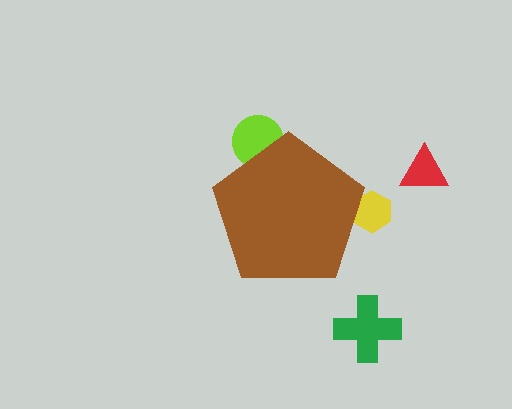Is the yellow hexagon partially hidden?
Yes, the yellow hexagon is partially hidden behind the brown pentagon.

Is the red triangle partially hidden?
No, the red triangle is fully visible.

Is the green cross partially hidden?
No, the green cross is fully visible.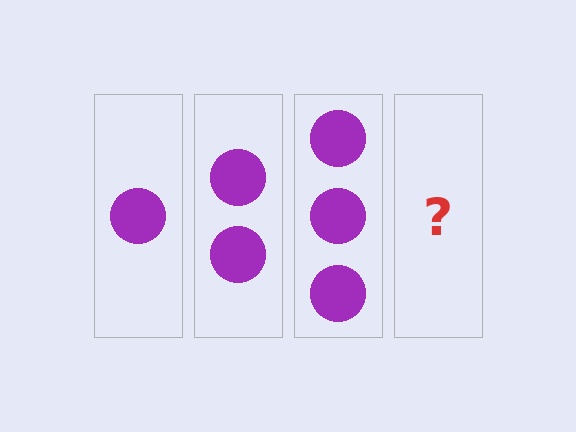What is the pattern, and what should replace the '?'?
The pattern is that each step adds one more circle. The '?' should be 4 circles.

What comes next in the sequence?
The next element should be 4 circles.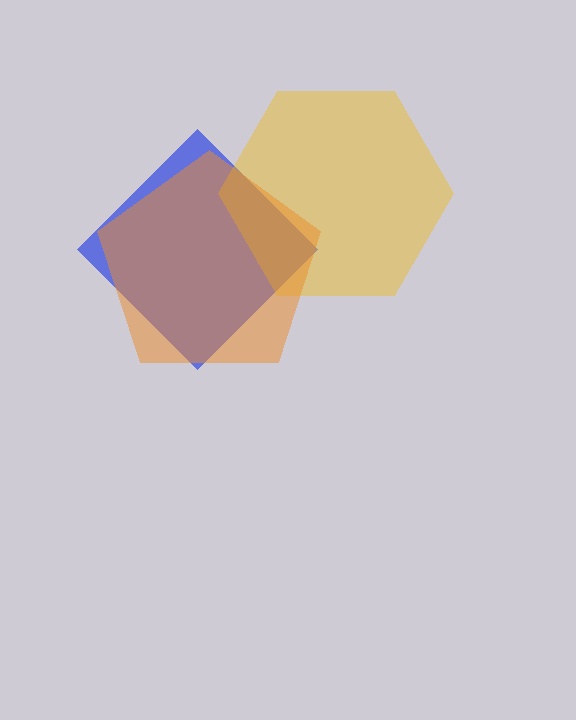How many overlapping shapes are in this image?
There are 3 overlapping shapes in the image.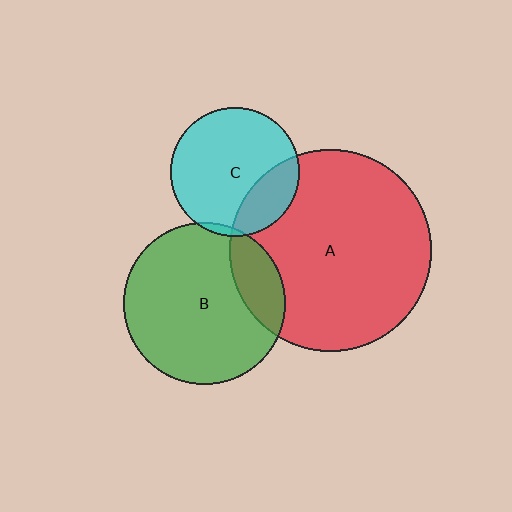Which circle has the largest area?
Circle A (red).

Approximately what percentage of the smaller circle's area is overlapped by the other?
Approximately 25%.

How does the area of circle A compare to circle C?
Approximately 2.4 times.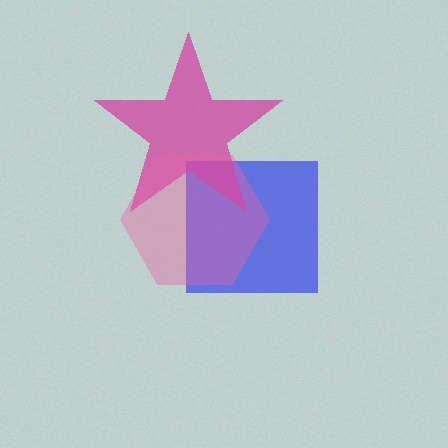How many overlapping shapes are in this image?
There are 3 overlapping shapes in the image.